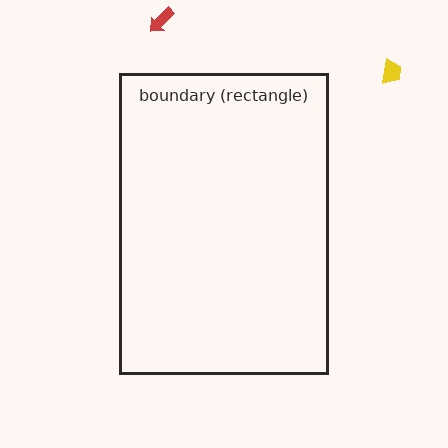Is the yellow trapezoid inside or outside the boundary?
Outside.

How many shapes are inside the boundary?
0 inside, 2 outside.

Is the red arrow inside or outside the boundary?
Outside.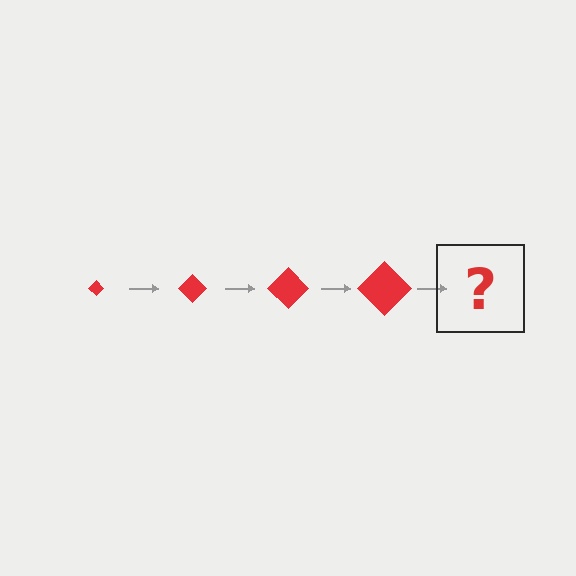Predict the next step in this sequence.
The next step is a red diamond, larger than the previous one.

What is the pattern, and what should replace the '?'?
The pattern is that the diamond gets progressively larger each step. The '?' should be a red diamond, larger than the previous one.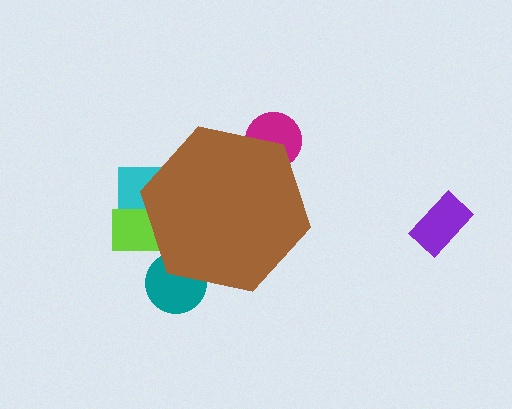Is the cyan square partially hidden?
Yes, the cyan square is partially hidden behind the brown hexagon.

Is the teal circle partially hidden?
Yes, the teal circle is partially hidden behind the brown hexagon.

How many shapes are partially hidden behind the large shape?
4 shapes are partially hidden.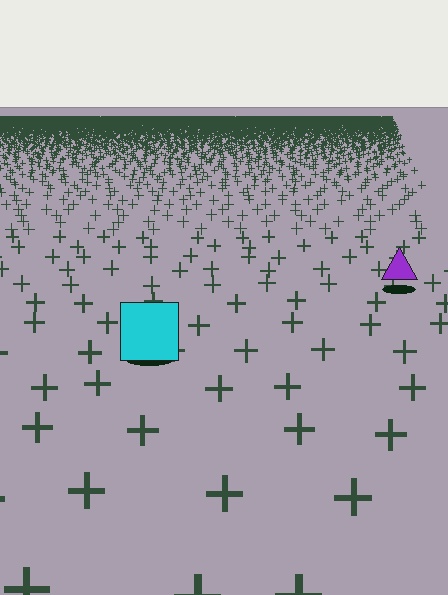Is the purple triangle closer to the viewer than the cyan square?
No. The cyan square is closer — you can tell from the texture gradient: the ground texture is coarser near it.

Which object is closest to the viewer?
The cyan square is closest. The texture marks near it are larger and more spread out.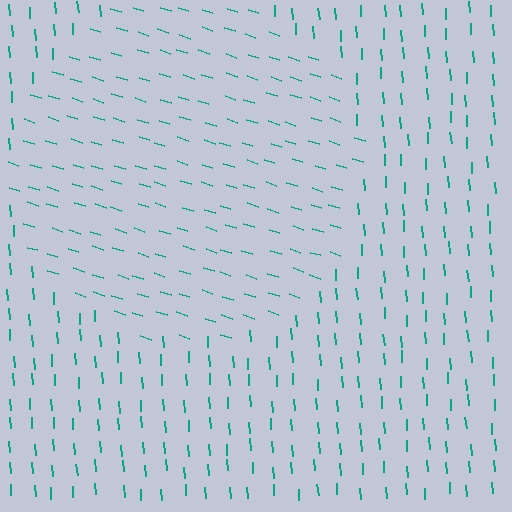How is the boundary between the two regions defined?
The boundary is defined purely by a change in line orientation (approximately 68 degrees difference). All lines are the same color and thickness.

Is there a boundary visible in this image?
Yes, there is a texture boundary formed by a change in line orientation.